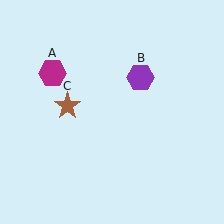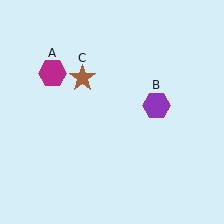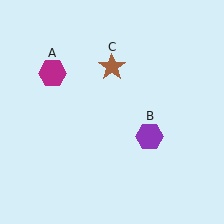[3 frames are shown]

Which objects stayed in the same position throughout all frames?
Magenta hexagon (object A) remained stationary.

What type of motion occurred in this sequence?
The purple hexagon (object B), brown star (object C) rotated clockwise around the center of the scene.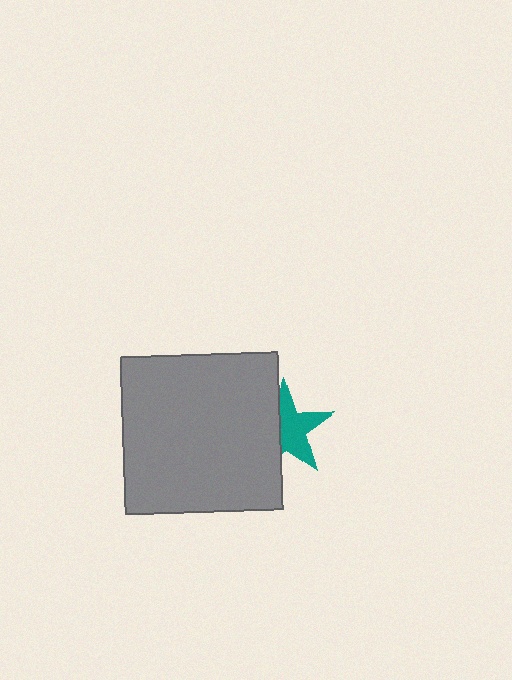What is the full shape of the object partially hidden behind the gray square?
The partially hidden object is a teal star.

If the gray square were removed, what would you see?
You would see the complete teal star.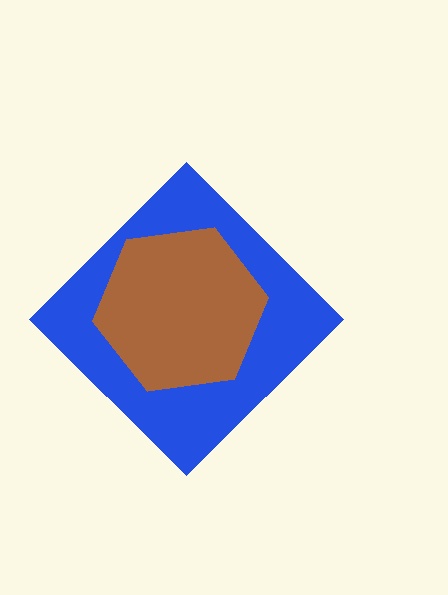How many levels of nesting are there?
2.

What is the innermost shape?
The brown hexagon.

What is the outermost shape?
The blue diamond.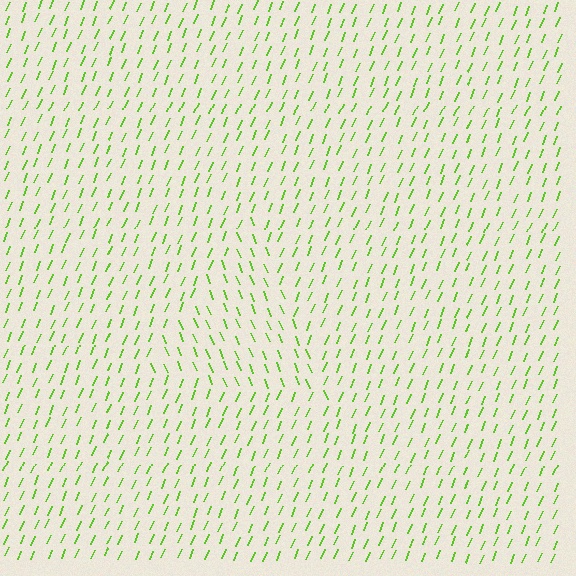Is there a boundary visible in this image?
Yes, there is a texture boundary formed by a change in line orientation.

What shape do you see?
I see a triangle.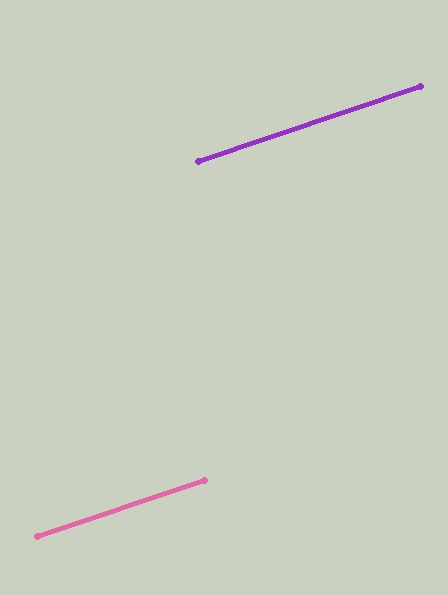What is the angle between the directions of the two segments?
Approximately 0 degrees.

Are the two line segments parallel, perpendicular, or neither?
Parallel — their directions differ by only 0.1°.